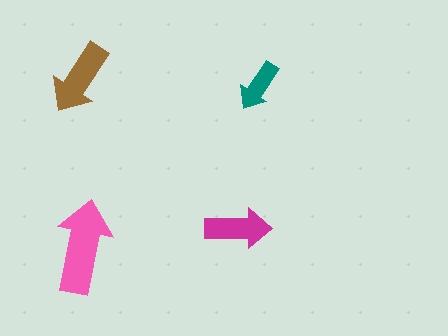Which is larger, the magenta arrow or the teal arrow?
The magenta one.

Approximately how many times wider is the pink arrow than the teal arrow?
About 2 times wider.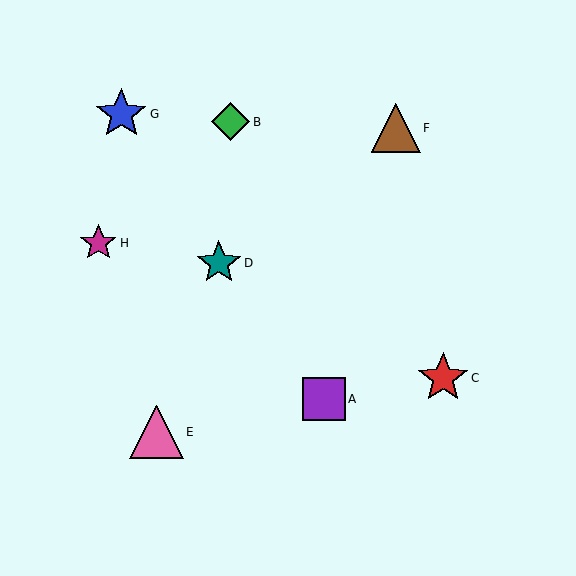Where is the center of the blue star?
The center of the blue star is at (121, 114).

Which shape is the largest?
The pink triangle (labeled E) is the largest.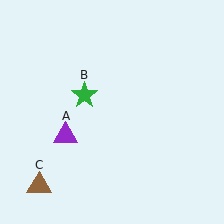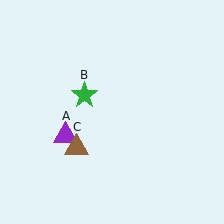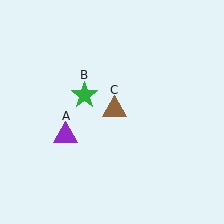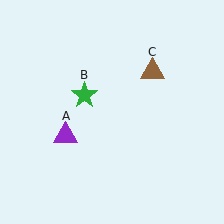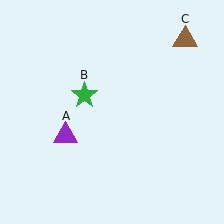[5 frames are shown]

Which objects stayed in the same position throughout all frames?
Purple triangle (object A) and green star (object B) remained stationary.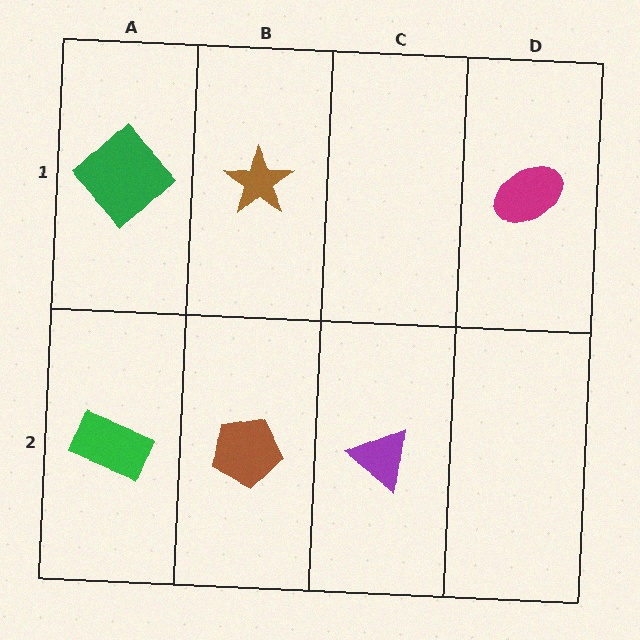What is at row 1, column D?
A magenta ellipse.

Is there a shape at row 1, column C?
No, that cell is empty.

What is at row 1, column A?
A green diamond.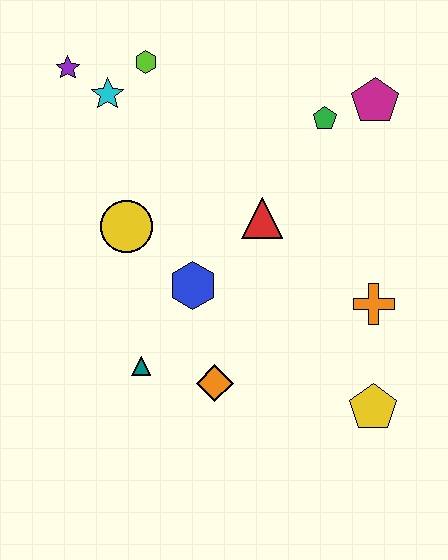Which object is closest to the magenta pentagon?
The green pentagon is closest to the magenta pentagon.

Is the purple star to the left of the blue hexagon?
Yes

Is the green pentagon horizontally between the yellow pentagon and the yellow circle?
Yes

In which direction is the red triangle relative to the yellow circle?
The red triangle is to the right of the yellow circle.